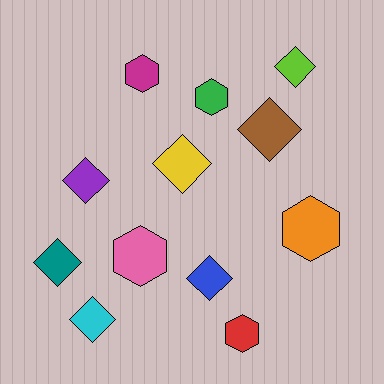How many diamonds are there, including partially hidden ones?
There are 7 diamonds.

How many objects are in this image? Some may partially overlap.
There are 12 objects.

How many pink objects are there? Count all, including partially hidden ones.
There is 1 pink object.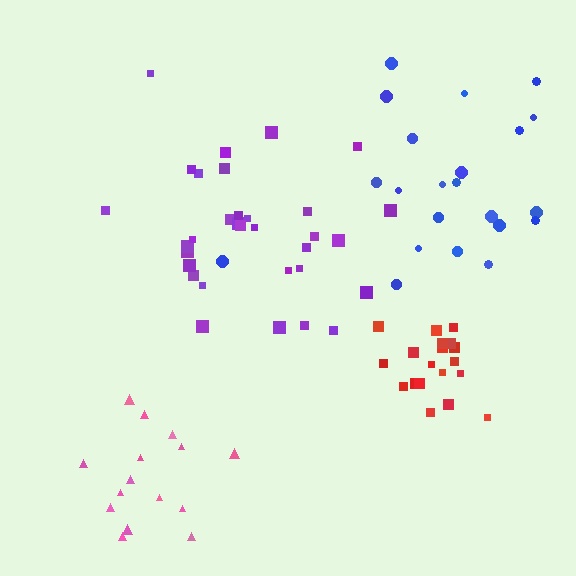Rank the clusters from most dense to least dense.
red, purple, blue, pink.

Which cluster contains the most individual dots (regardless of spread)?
Purple (32).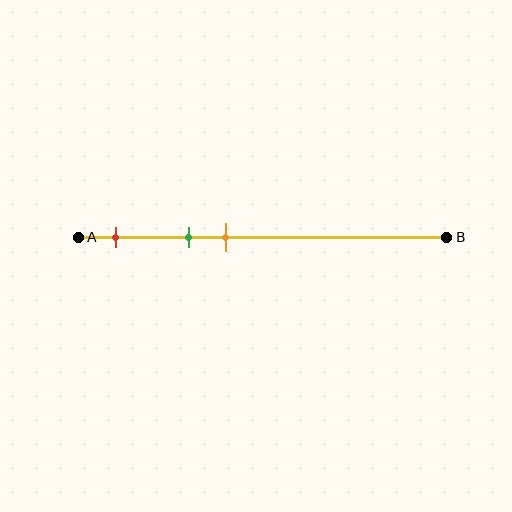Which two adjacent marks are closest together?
The green and orange marks are the closest adjacent pair.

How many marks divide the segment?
There are 3 marks dividing the segment.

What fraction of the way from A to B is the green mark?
The green mark is approximately 30% (0.3) of the way from A to B.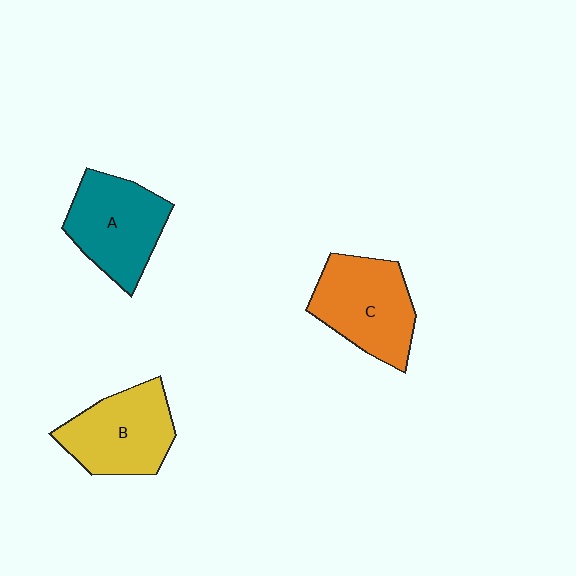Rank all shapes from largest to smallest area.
From largest to smallest: C (orange), A (teal), B (yellow).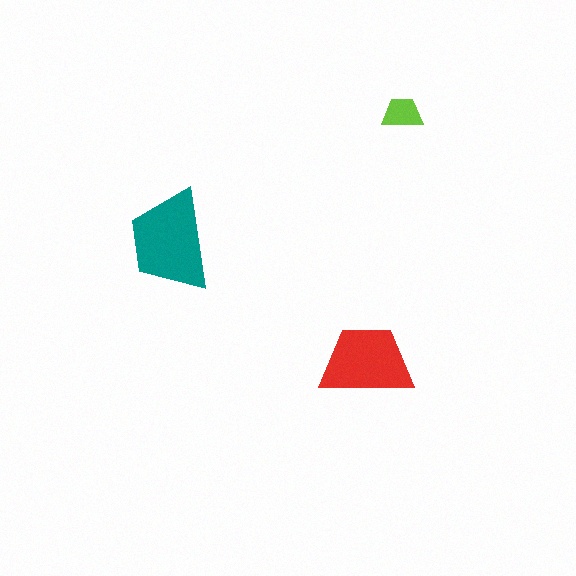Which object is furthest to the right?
The lime trapezoid is rightmost.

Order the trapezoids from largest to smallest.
the teal one, the red one, the lime one.